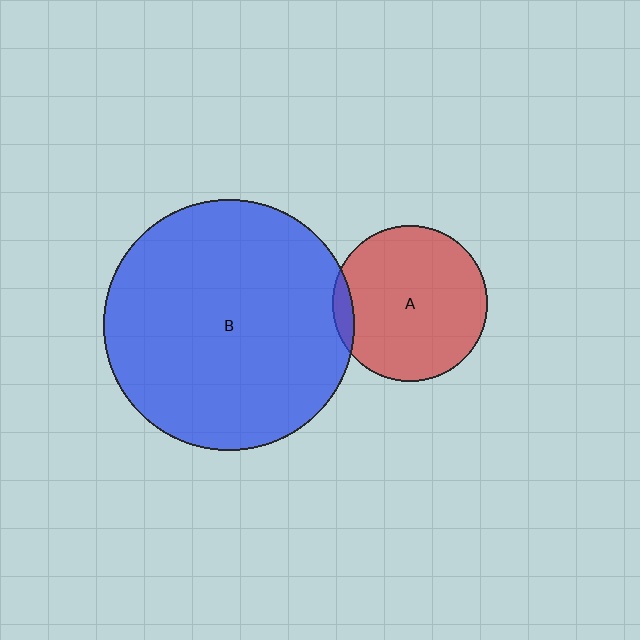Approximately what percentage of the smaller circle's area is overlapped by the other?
Approximately 5%.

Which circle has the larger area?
Circle B (blue).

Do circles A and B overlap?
Yes.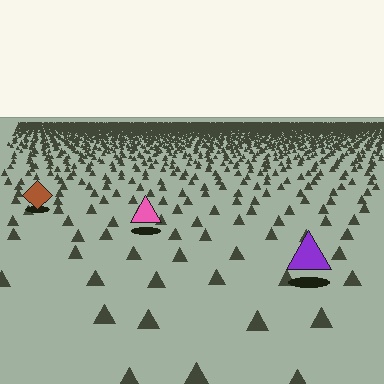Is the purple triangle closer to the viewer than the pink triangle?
Yes. The purple triangle is closer — you can tell from the texture gradient: the ground texture is coarser near it.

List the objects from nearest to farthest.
From nearest to farthest: the purple triangle, the pink triangle, the brown diamond.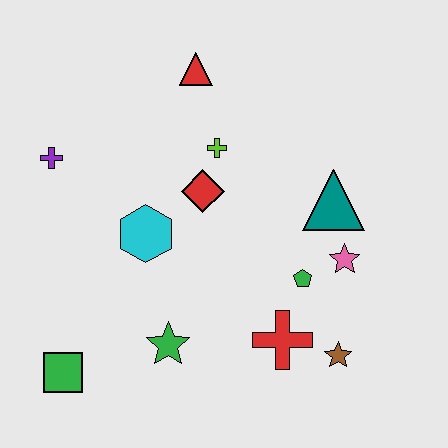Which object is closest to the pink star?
The green pentagon is closest to the pink star.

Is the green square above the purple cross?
No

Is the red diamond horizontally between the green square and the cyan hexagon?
No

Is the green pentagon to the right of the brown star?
No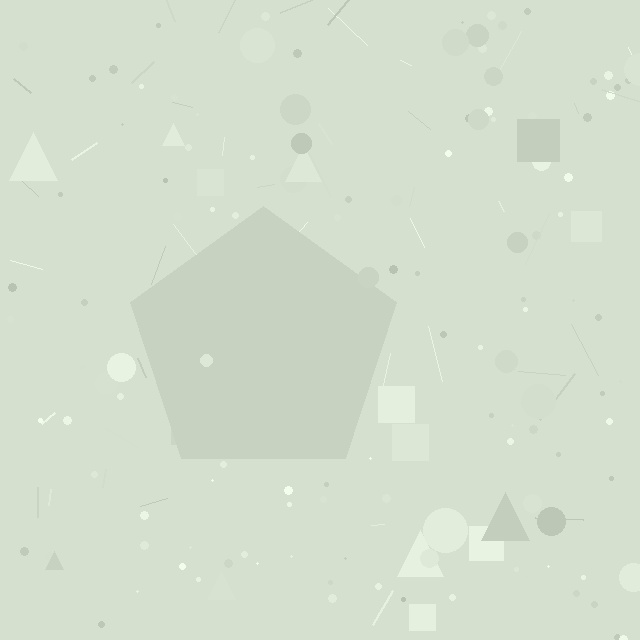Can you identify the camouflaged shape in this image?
The camouflaged shape is a pentagon.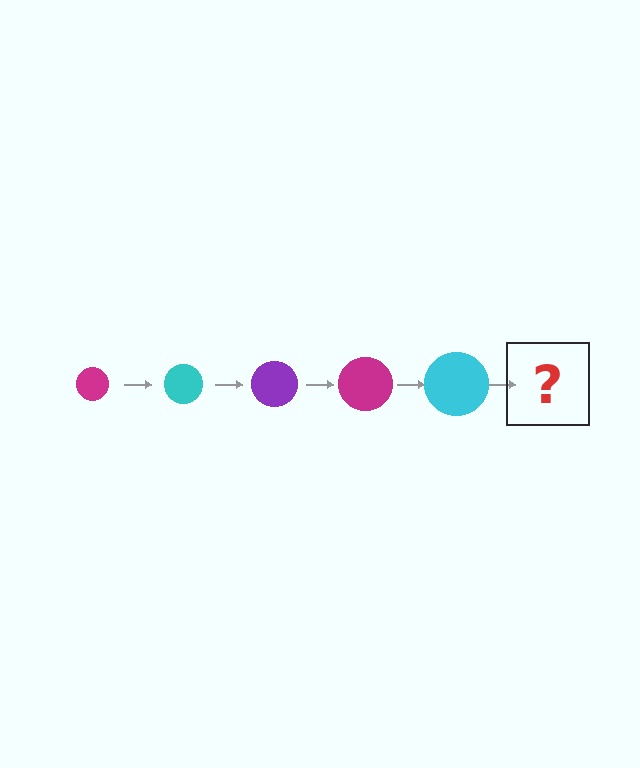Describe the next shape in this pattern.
It should be a purple circle, larger than the previous one.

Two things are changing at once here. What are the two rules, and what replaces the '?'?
The two rules are that the circle grows larger each step and the color cycles through magenta, cyan, and purple. The '?' should be a purple circle, larger than the previous one.